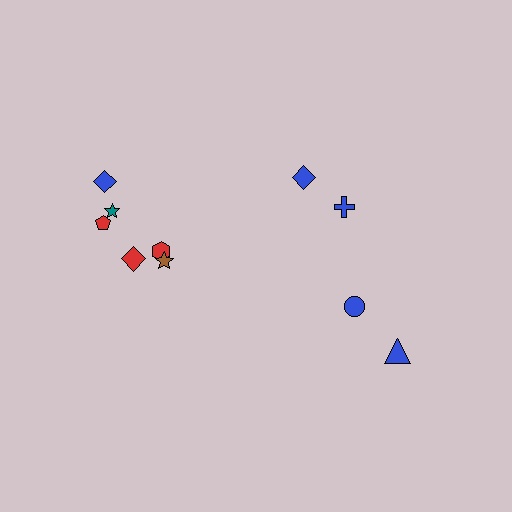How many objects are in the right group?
There are 4 objects.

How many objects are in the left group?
There are 6 objects.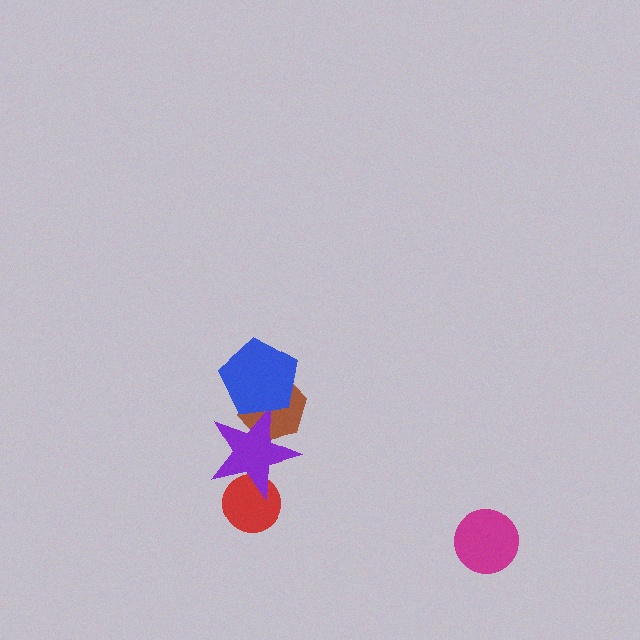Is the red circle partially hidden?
Yes, it is partially covered by another shape.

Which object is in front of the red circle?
The purple star is in front of the red circle.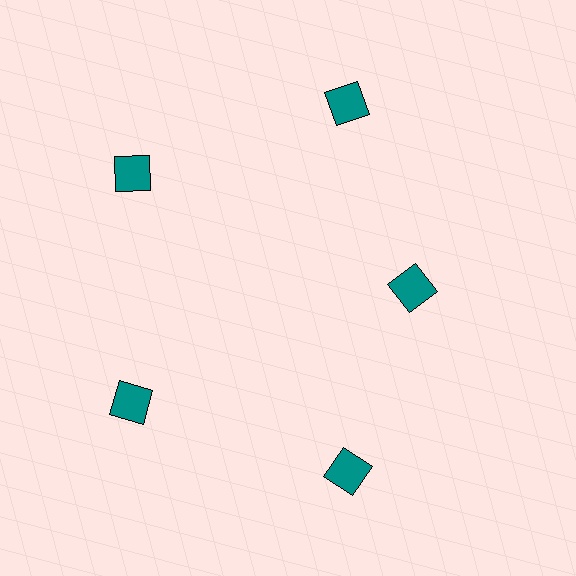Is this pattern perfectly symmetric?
No. The 5 teal diamonds are arranged in a ring, but one element near the 3 o'clock position is pulled inward toward the center, breaking the 5-fold rotational symmetry.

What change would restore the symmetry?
The symmetry would be restored by moving it outward, back onto the ring so that all 5 diamonds sit at equal angles and equal distance from the center.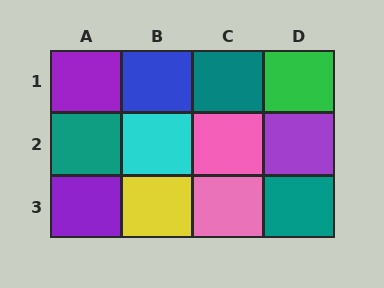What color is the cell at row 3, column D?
Teal.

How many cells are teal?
3 cells are teal.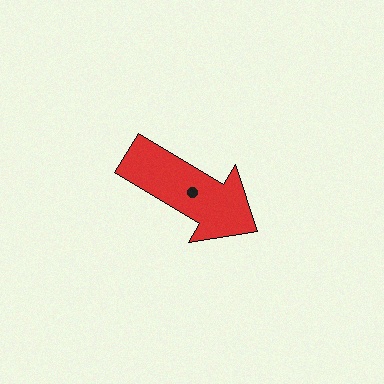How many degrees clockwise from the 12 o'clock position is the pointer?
Approximately 121 degrees.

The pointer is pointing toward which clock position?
Roughly 4 o'clock.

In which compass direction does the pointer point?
Southeast.